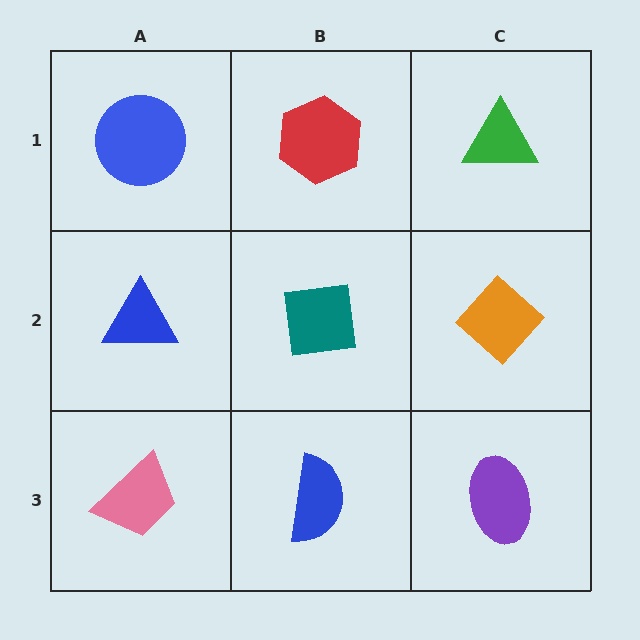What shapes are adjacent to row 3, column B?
A teal square (row 2, column B), a pink trapezoid (row 3, column A), a purple ellipse (row 3, column C).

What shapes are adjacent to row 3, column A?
A blue triangle (row 2, column A), a blue semicircle (row 3, column B).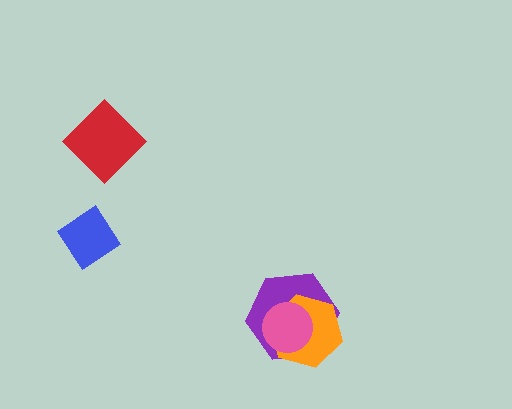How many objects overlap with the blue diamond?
0 objects overlap with the blue diamond.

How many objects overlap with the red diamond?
0 objects overlap with the red diamond.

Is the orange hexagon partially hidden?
Yes, it is partially covered by another shape.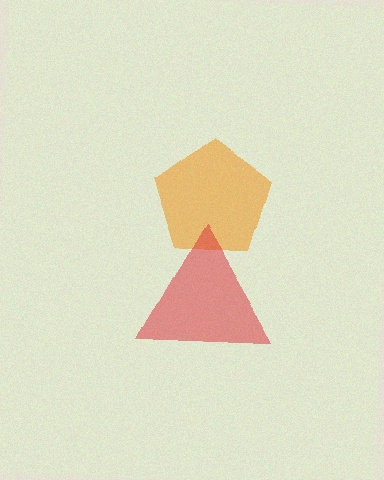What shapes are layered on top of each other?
The layered shapes are: an orange pentagon, a red triangle.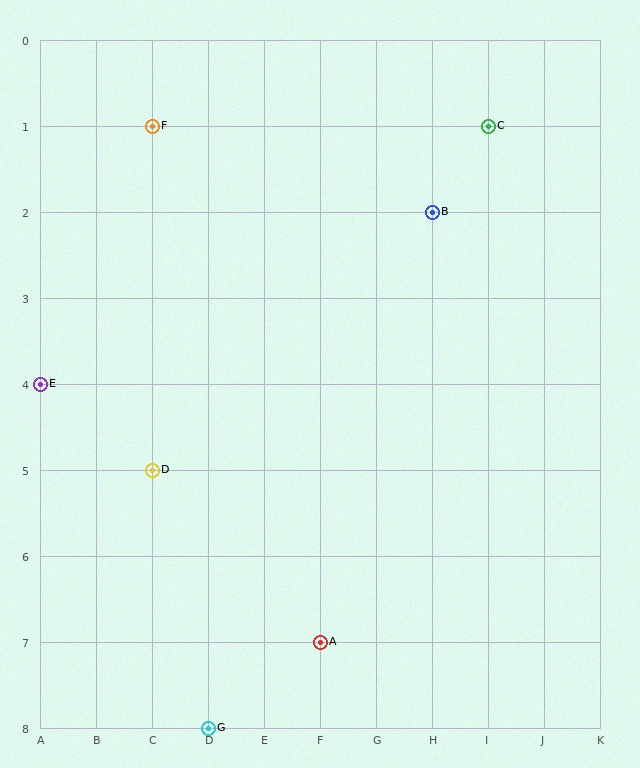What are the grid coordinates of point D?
Point D is at grid coordinates (C, 5).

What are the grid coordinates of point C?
Point C is at grid coordinates (I, 1).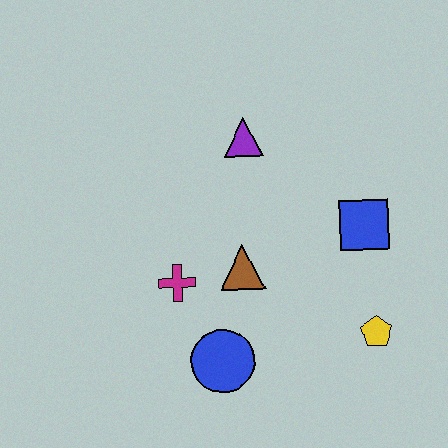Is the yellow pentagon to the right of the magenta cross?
Yes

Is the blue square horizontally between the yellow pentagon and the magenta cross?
Yes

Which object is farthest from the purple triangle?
The yellow pentagon is farthest from the purple triangle.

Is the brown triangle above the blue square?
No